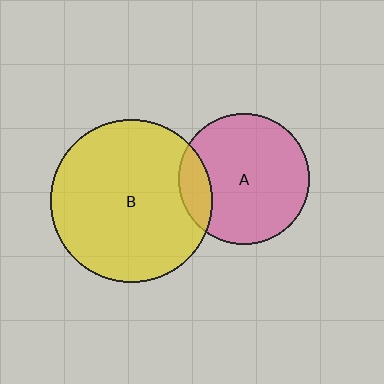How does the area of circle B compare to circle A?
Approximately 1.5 times.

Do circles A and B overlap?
Yes.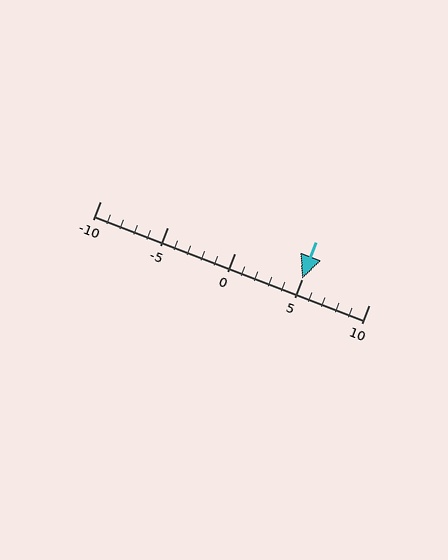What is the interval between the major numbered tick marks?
The major tick marks are spaced 5 units apart.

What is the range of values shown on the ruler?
The ruler shows values from -10 to 10.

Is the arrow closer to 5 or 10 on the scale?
The arrow is closer to 5.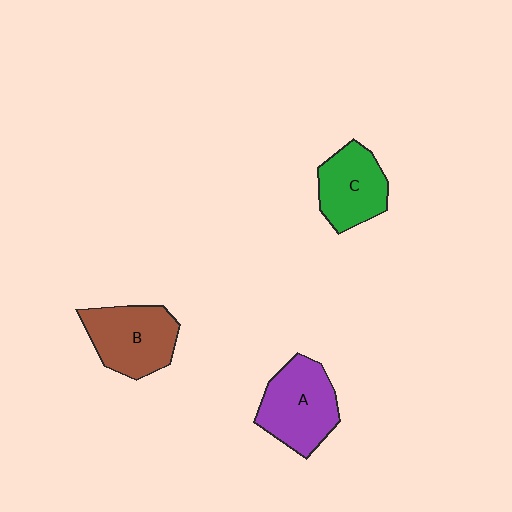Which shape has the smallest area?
Shape C (green).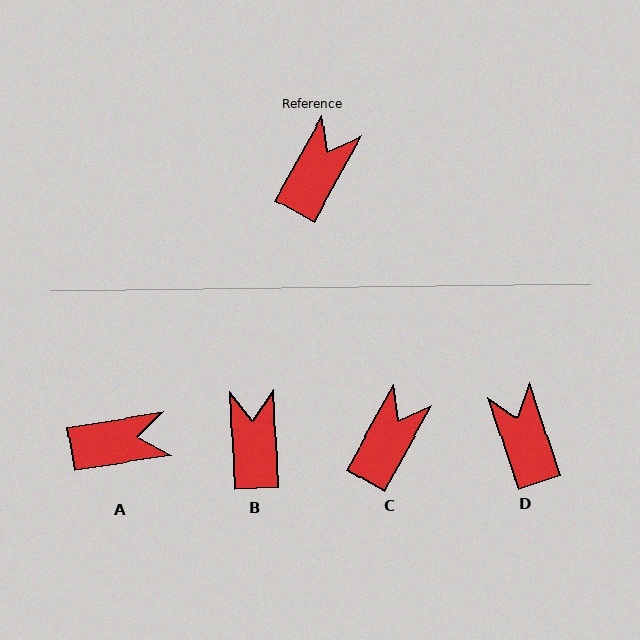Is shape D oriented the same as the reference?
No, it is off by about 47 degrees.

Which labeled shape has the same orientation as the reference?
C.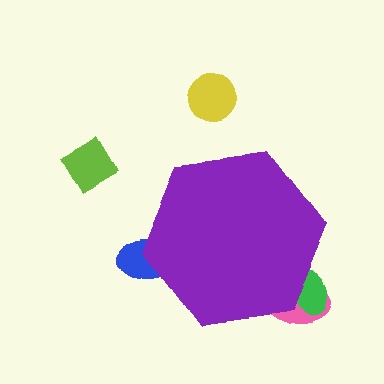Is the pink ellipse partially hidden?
Yes, the pink ellipse is partially hidden behind the purple hexagon.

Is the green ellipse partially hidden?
Yes, the green ellipse is partially hidden behind the purple hexagon.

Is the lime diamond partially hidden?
No, the lime diamond is fully visible.